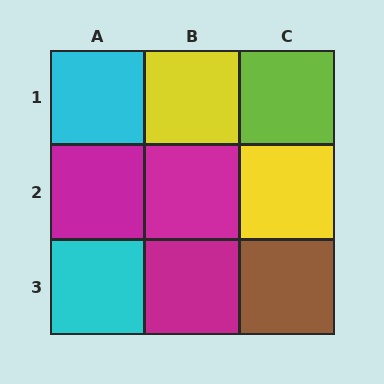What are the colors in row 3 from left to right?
Cyan, magenta, brown.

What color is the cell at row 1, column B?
Yellow.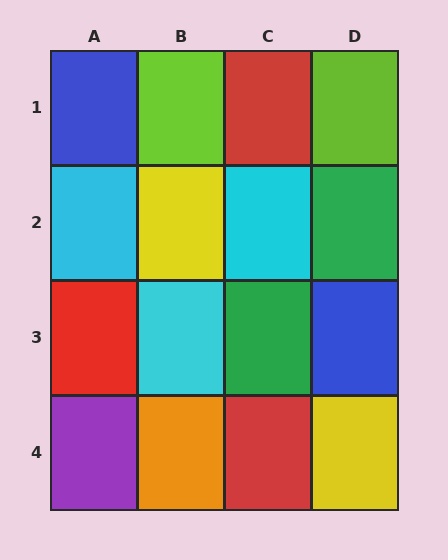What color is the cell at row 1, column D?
Lime.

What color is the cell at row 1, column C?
Red.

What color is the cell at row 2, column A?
Cyan.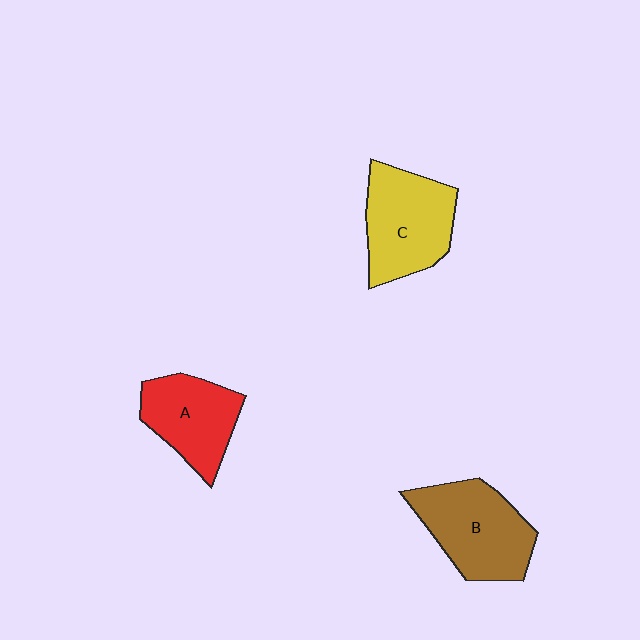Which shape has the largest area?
Shape B (brown).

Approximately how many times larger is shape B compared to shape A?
Approximately 1.2 times.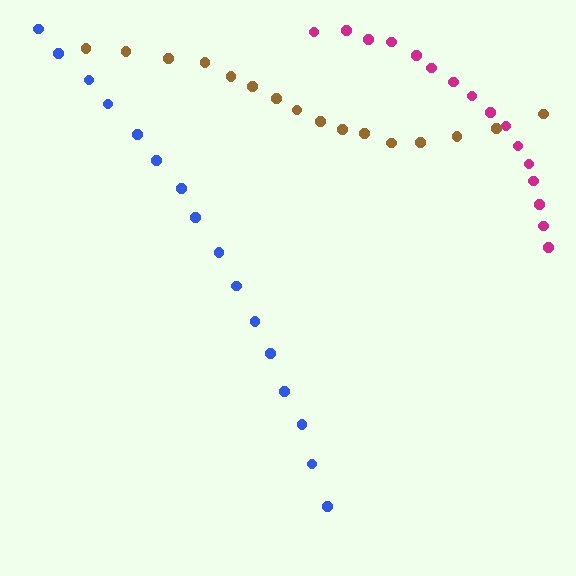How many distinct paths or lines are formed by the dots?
There are 3 distinct paths.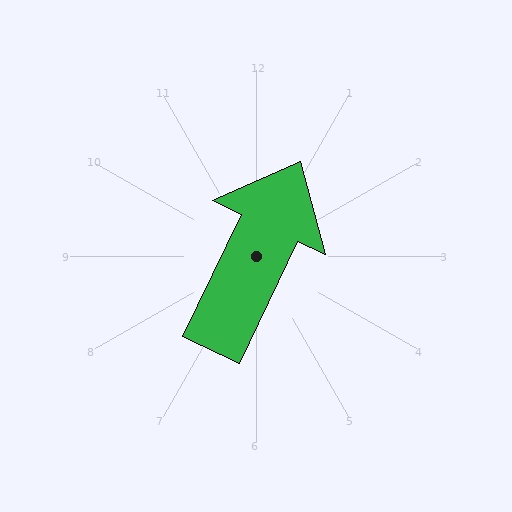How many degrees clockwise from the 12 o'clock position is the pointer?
Approximately 25 degrees.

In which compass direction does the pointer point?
Northeast.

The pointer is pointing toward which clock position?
Roughly 1 o'clock.